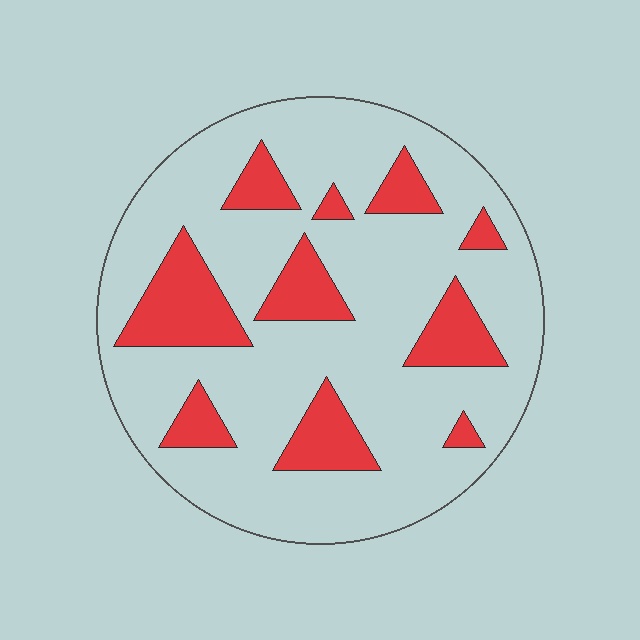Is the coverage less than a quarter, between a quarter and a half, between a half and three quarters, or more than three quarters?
Less than a quarter.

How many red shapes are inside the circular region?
10.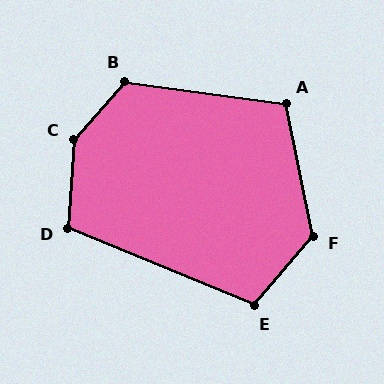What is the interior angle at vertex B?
Approximately 124 degrees (obtuse).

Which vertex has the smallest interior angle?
E, at approximately 108 degrees.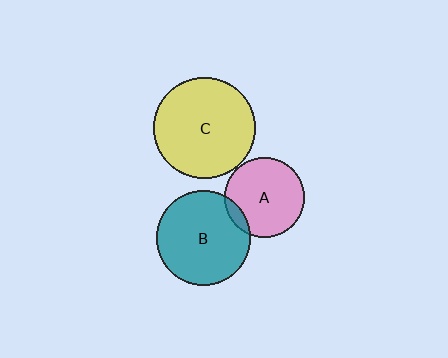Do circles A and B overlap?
Yes.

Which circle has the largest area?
Circle C (yellow).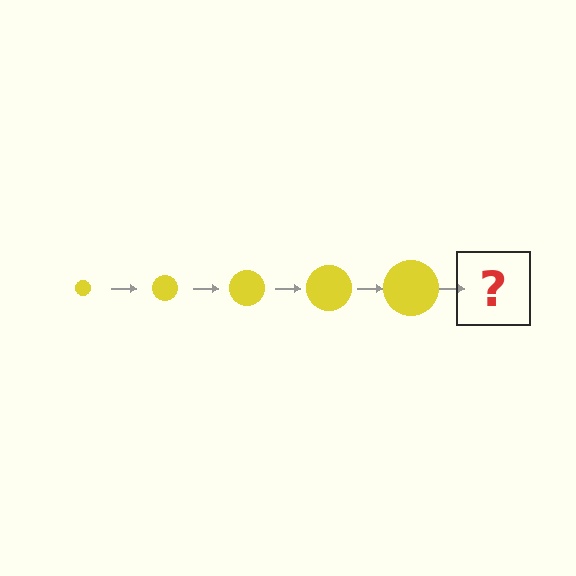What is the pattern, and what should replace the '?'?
The pattern is that the circle gets progressively larger each step. The '?' should be a yellow circle, larger than the previous one.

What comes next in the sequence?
The next element should be a yellow circle, larger than the previous one.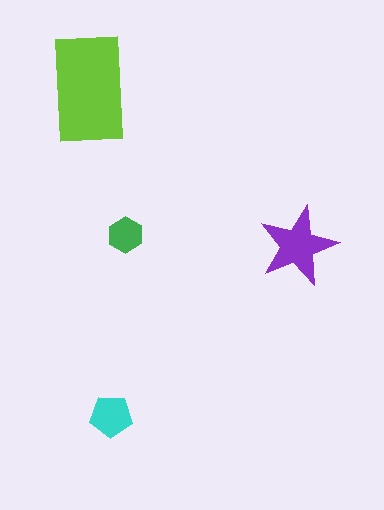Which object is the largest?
The lime rectangle.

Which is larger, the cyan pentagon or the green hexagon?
The cyan pentagon.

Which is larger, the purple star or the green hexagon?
The purple star.